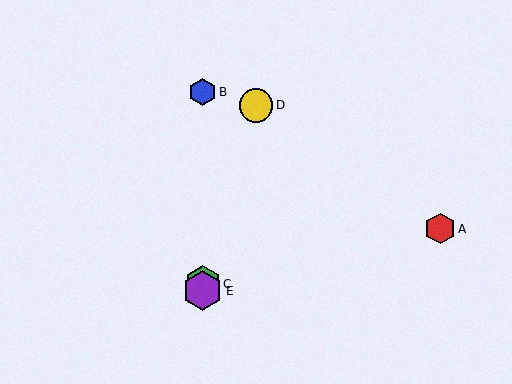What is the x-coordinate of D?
Object D is at x≈256.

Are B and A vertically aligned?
No, B is at x≈203 and A is at x≈440.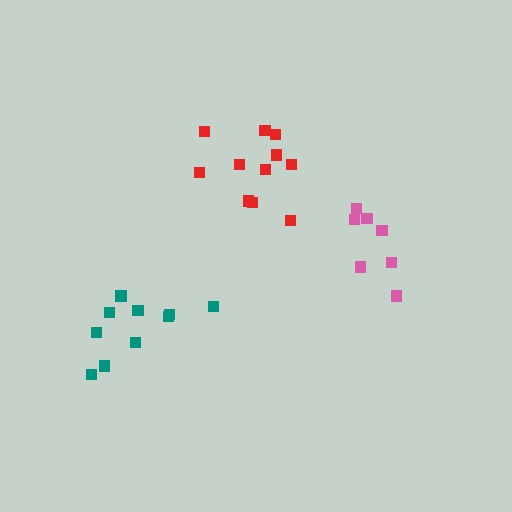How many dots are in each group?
Group 1: 11 dots, Group 2: 7 dots, Group 3: 10 dots (28 total).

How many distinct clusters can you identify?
There are 3 distinct clusters.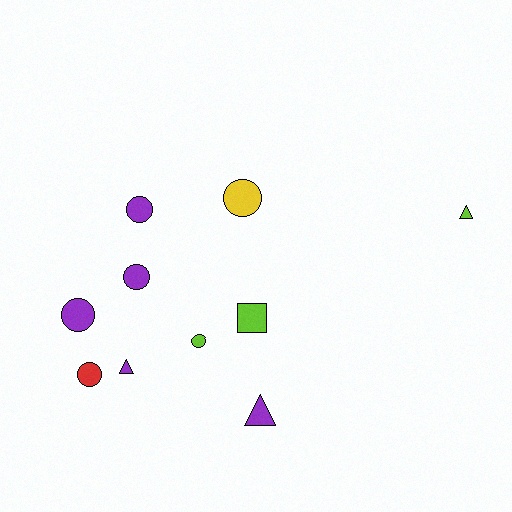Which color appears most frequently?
Purple, with 5 objects.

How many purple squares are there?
There are no purple squares.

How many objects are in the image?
There are 10 objects.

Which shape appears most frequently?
Circle, with 6 objects.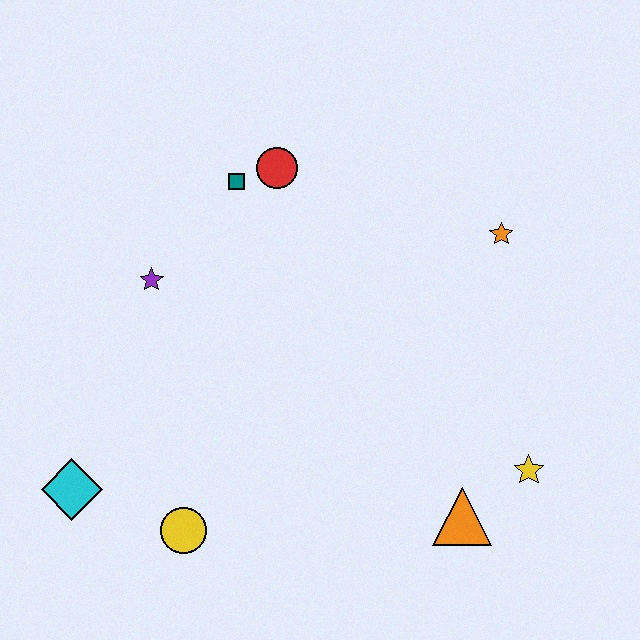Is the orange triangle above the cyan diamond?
No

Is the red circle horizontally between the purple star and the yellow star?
Yes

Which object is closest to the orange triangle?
The yellow star is closest to the orange triangle.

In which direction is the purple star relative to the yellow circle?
The purple star is above the yellow circle.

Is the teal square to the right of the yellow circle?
Yes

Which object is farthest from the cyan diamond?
The orange star is farthest from the cyan diamond.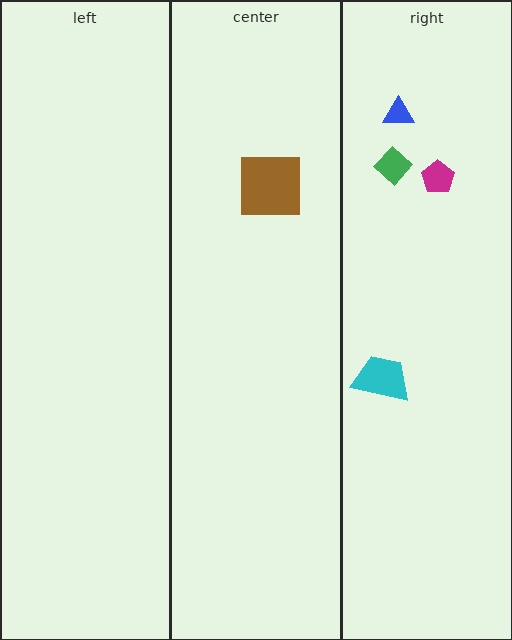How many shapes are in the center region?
1.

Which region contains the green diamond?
The right region.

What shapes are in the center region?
The brown square.